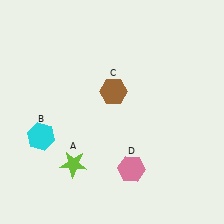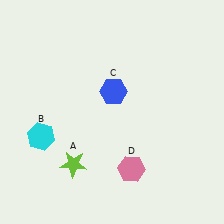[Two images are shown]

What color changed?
The hexagon (C) changed from brown in Image 1 to blue in Image 2.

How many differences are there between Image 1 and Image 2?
There is 1 difference between the two images.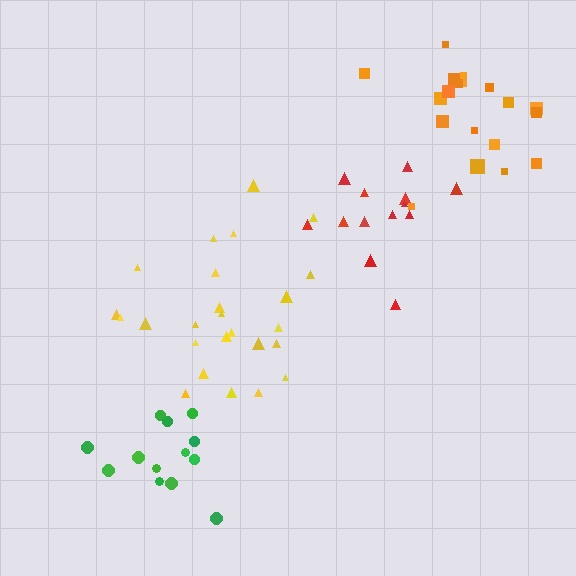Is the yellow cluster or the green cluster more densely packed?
Green.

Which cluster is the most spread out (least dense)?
Red.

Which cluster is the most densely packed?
Green.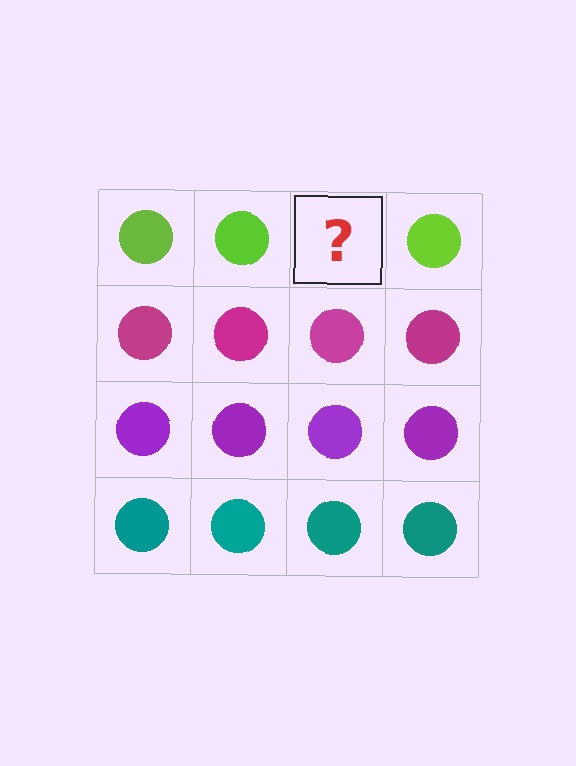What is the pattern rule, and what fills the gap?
The rule is that each row has a consistent color. The gap should be filled with a lime circle.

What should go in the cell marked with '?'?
The missing cell should contain a lime circle.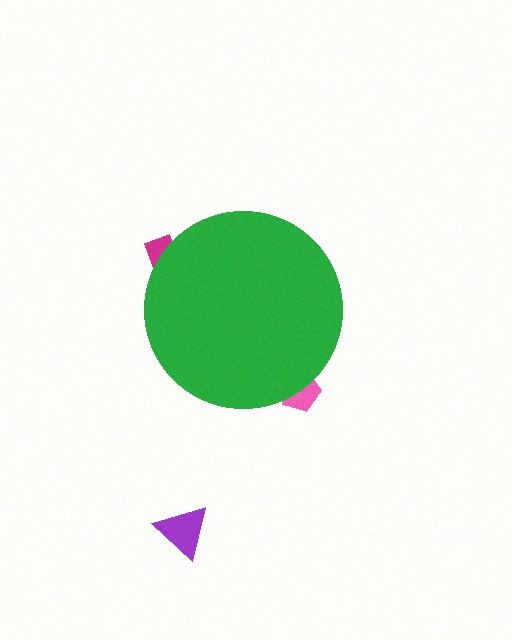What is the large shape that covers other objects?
A green circle.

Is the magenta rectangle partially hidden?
Yes, the magenta rectangle is partially hidden behind the green circle.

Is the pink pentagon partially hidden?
Yes, the pink pentagon is partially hidden behind the green circle.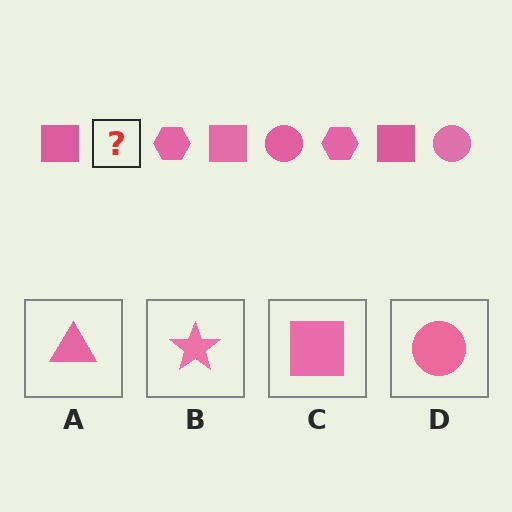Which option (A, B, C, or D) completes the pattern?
D.